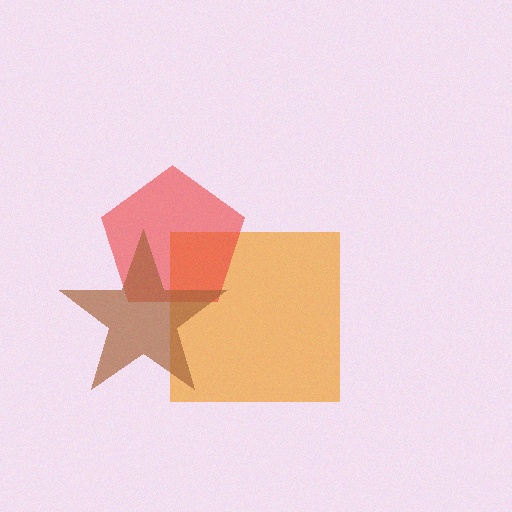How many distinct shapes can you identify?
There are 3 distinct shapes: an orange square, a red pentagon, a brown star.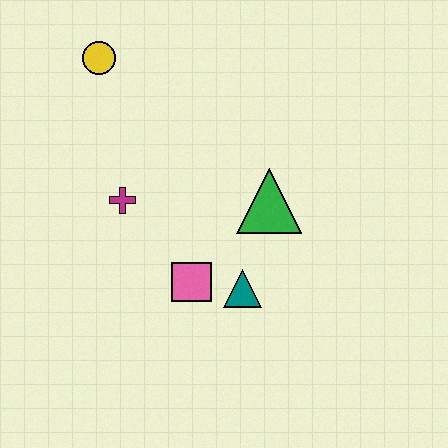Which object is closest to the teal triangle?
The pink square is closest to the teal triangle.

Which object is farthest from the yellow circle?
The teal triangle is farthest from the yellow circle.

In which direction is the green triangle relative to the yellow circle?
The green triangle is to the right of the yellow circle.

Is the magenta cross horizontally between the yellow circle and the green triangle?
Yes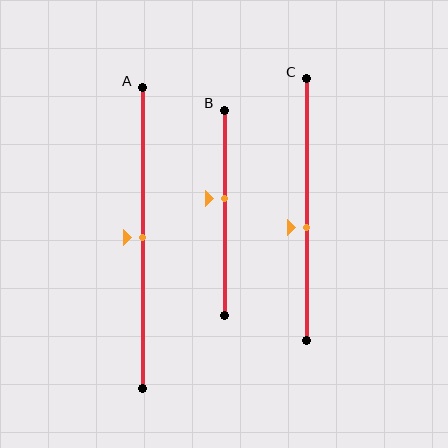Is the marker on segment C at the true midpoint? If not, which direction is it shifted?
No, the marker on segment C is shifted downward by about 7% of the segment length.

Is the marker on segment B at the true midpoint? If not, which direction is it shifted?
No, the marker on segment B is shifted upward by about 7% of the segment length.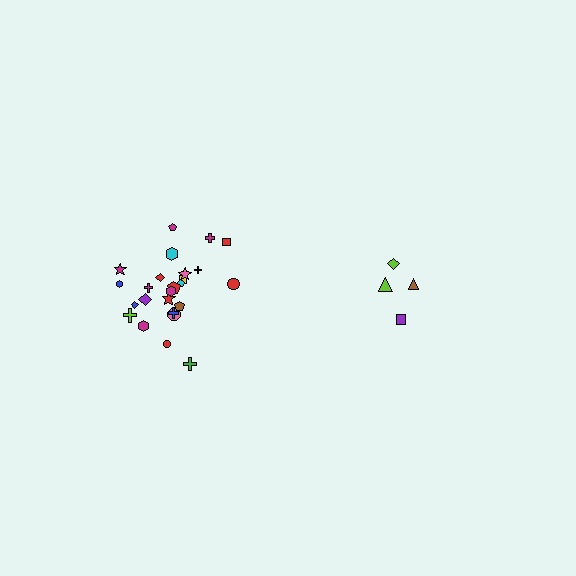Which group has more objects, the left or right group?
The left group.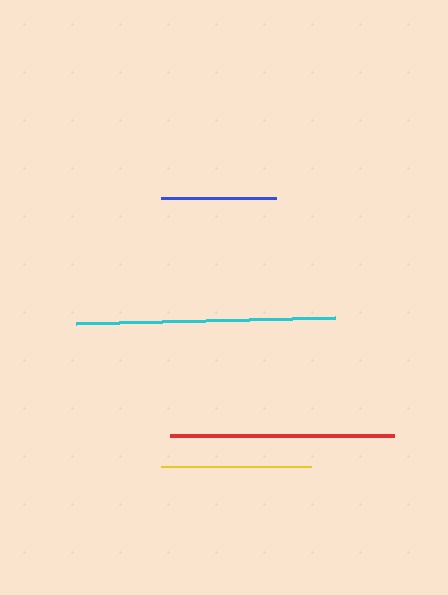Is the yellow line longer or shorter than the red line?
The red line is longer than the yellow line.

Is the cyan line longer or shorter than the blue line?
The cyan line is longer than the blue line.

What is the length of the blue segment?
The blue segment is approximately 115 pixels long.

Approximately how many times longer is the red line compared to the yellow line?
The red line is approximately 1.5 times the length of the yellow line.